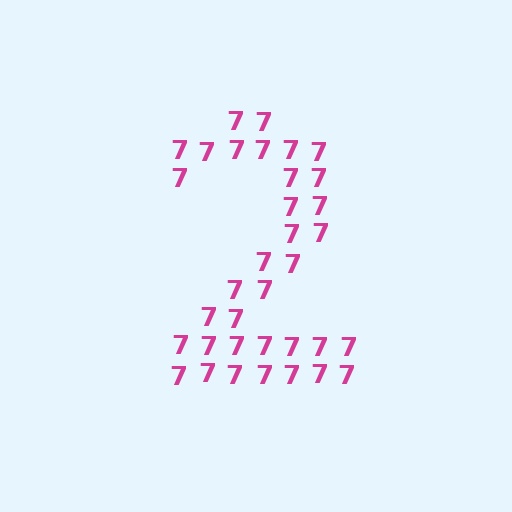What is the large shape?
The large shape is the digit 2.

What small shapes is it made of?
It is made of small digit 7's.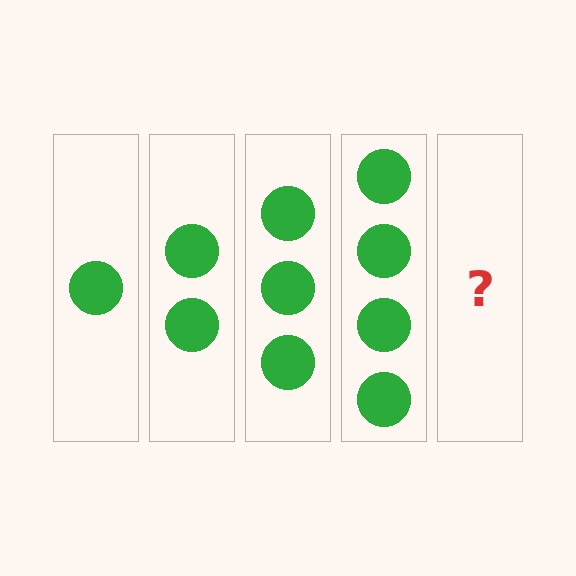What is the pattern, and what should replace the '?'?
The pattern is that each step adds one more circle. The '?' should be 5 circles.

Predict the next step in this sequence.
The next step is 5 circles.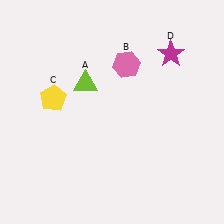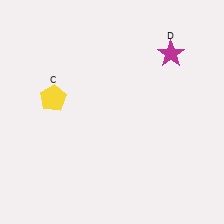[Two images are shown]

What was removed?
The pink hexagon (B), the lime triangle (A) were removed in Image 2.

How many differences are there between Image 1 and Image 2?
There are 2 differences between the two images.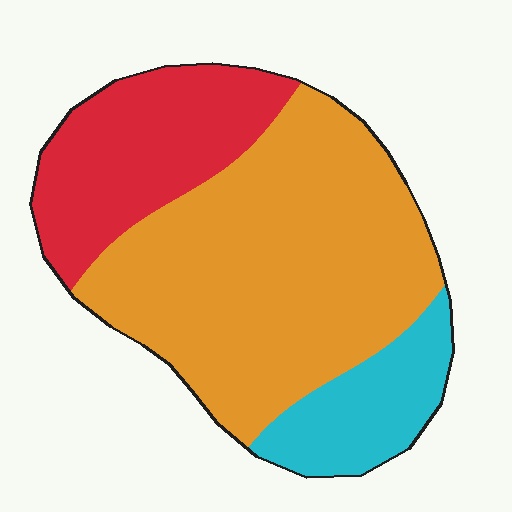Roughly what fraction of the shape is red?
Red covers roughly 25% of the shape.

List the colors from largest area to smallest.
From largest to smallest: orange, red, cyan.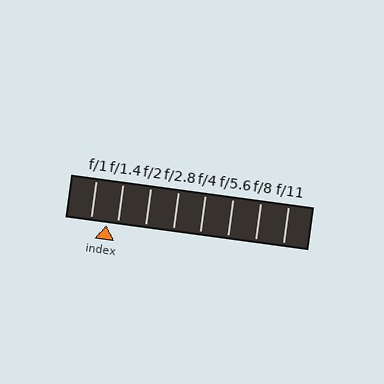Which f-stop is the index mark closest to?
The index mark is closest to f/1.4.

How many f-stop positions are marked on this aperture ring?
There are 8 f-stop positions marked.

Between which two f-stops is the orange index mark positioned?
The index mark is between f/1 and f/1.4.